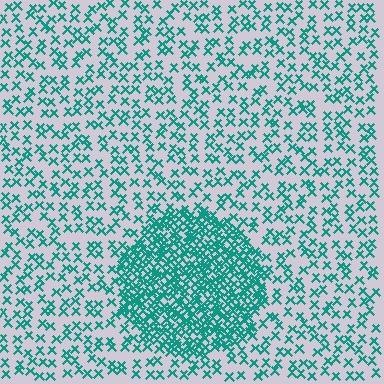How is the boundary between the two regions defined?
The boundary is defined by a change in element density (approximately 2.9x ratio). All elements are the same color, size, and shape.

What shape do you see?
I see a circle.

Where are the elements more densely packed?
The elements are more densely packed inside the circle boundary.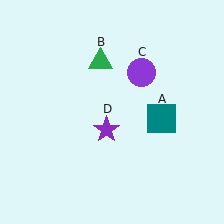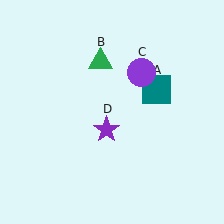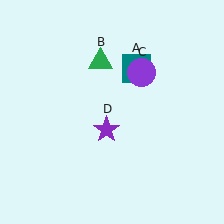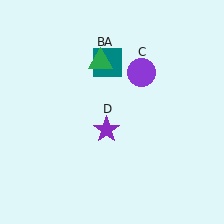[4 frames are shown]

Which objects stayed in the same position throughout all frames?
Green triangle (object B) and purple circle (object C) and purple star (object D) remained stationary.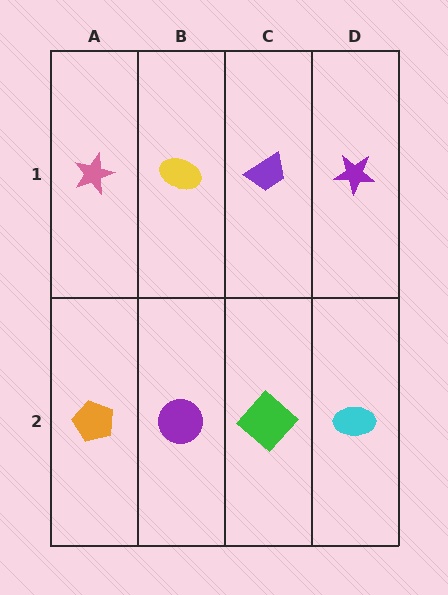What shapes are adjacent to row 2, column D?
A purple star (row 1, column D), a green diamond (row 2, column C).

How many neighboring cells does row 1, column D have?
2.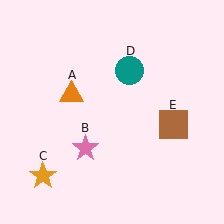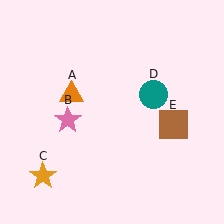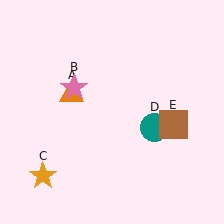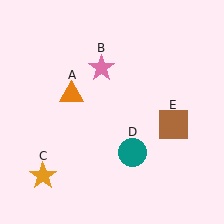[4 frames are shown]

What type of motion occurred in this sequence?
The pink star (object B), teal circle (object D) rotated clockwise around the center of the scene.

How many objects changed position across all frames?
2 objects changed position: pink star (object B), teal circle (object D).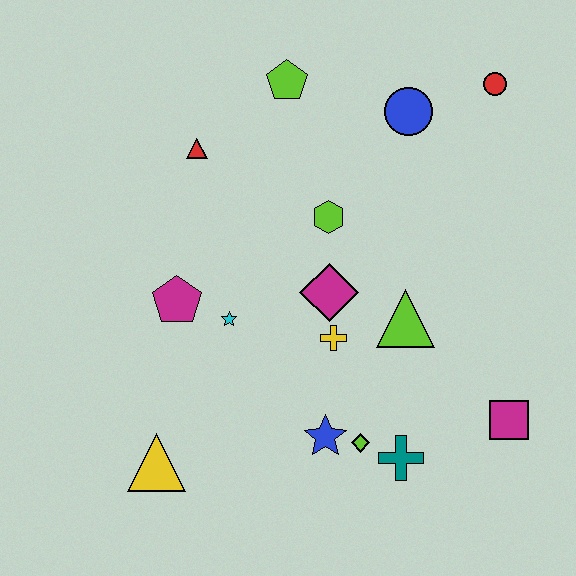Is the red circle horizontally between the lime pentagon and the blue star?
No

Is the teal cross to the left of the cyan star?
No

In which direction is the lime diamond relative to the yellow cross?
The lime diamond is below the yellow cross.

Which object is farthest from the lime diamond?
The red circle is farthest from the lime diamond.